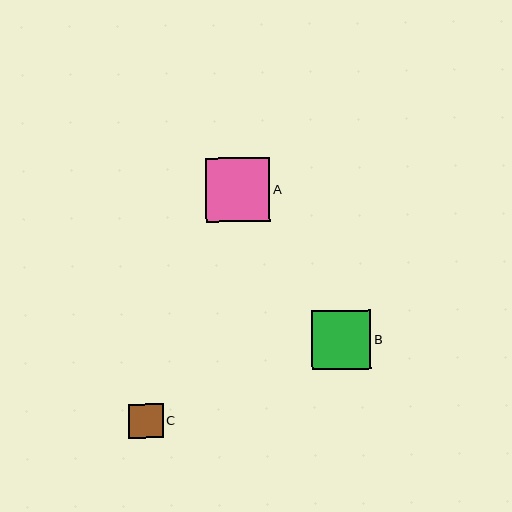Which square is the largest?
Square A is the largest with a size of approximately 64 pixels.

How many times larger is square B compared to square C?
Square B is approximately 1.7 times the size of square C.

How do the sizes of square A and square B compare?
Square A and square B are approximately the same size.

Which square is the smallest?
Square C is the smallest with a size of approximately 35 pixels.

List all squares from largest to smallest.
From largest to smallest: A, B, C.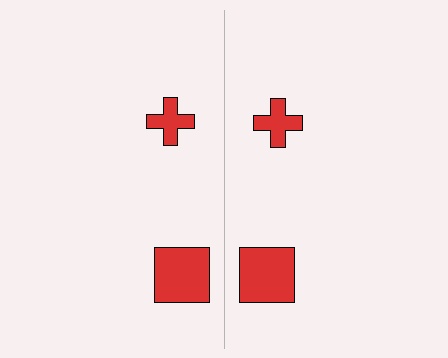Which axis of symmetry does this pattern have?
The pattern has a vertical axis of symmetry running through the center of the image.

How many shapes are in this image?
There are 4 shapes in this image.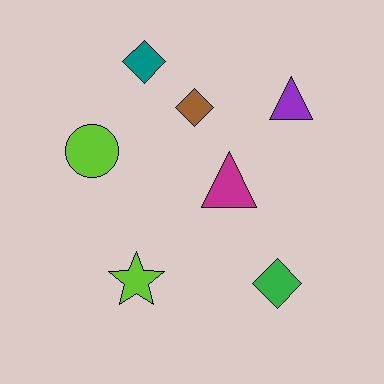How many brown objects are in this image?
There is 1 brown object.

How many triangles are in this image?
There are 2 triangles.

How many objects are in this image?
There are 7 objects.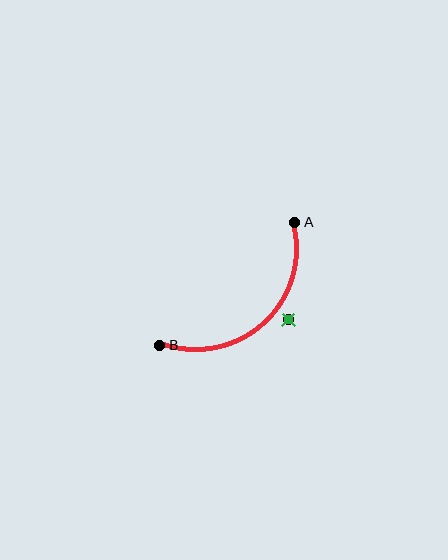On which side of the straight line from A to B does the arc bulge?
The arc bulges below and to the right of the straight line connecting A and B.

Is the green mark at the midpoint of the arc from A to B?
No — the green mark does not lie on the arc at all. It sits slightly outside the curve.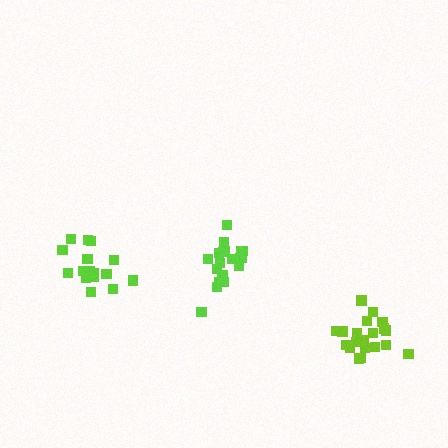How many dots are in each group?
Group 1: 20 dots, Group 2: 20 dots, Group 3: 16 dots (56 total).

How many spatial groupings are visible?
There are 3 spatial groupings.